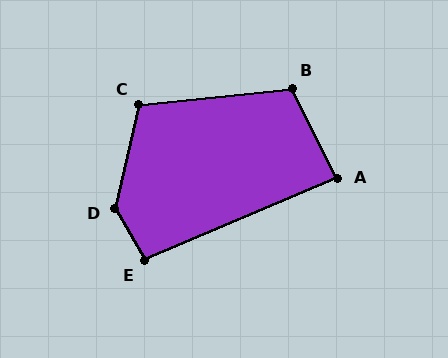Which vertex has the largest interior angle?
D, at approximately 137 degrees.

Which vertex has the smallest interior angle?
A, at approximately 86 degrees.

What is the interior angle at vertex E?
Approximately 97 degrees (obtuse).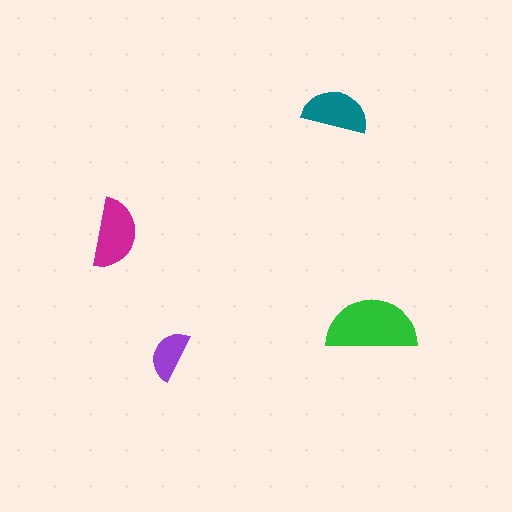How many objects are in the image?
There are 4 objects in the image.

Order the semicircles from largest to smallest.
the green one, the magenta one, the teal one, the purple one.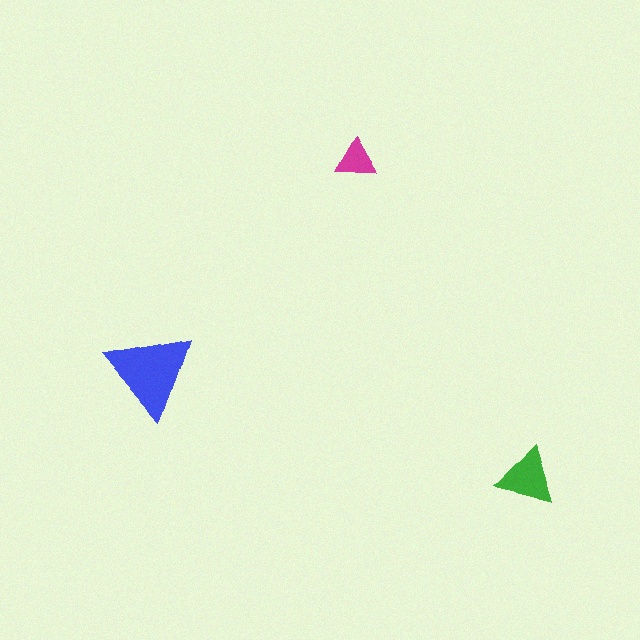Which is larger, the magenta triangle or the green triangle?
The green one.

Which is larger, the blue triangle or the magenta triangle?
The blue one.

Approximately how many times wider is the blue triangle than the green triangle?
About 1.5 times wider.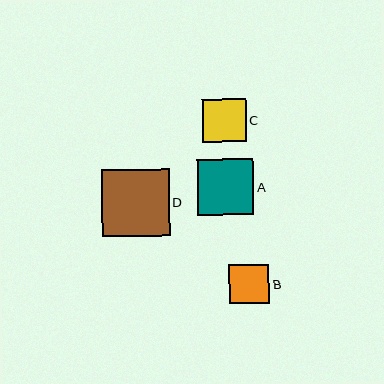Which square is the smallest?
Square B is the smallest with a size of approximately 40 pixels.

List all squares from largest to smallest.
From largest to smallest: D, A, C, B.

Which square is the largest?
Square D is the largest with a size of approximately 68 pixels.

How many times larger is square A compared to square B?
Square A is approximately 1.4 times the size of square B.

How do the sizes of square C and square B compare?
Square C and square B are approximately the same size.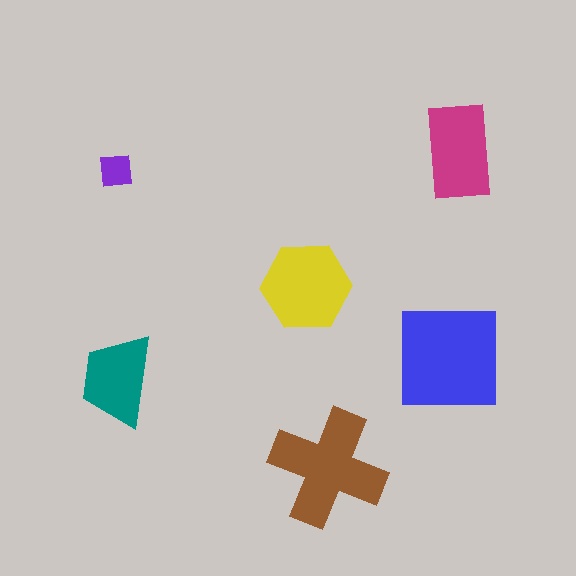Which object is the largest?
The blue square.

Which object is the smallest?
The purple square.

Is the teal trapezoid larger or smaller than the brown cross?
Smaller.